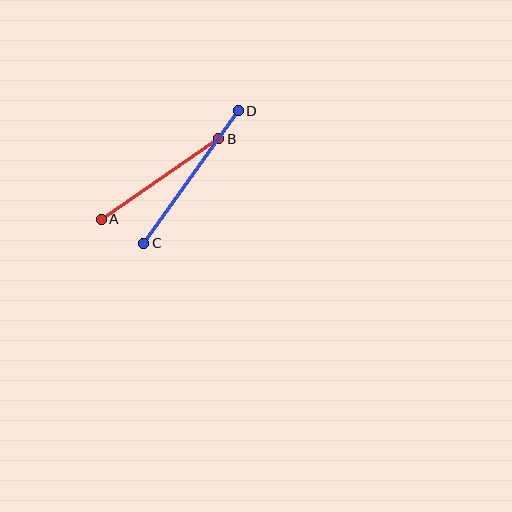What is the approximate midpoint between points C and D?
The midpoint is at approximately (191, 177) pixels.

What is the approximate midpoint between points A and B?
The midpoint is at approximately (160, 179) pixels.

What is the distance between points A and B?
The distance is approximately 143 pixels.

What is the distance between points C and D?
The distance is approximately 163 pixels.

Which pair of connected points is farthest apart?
Points C and D are farthest apart.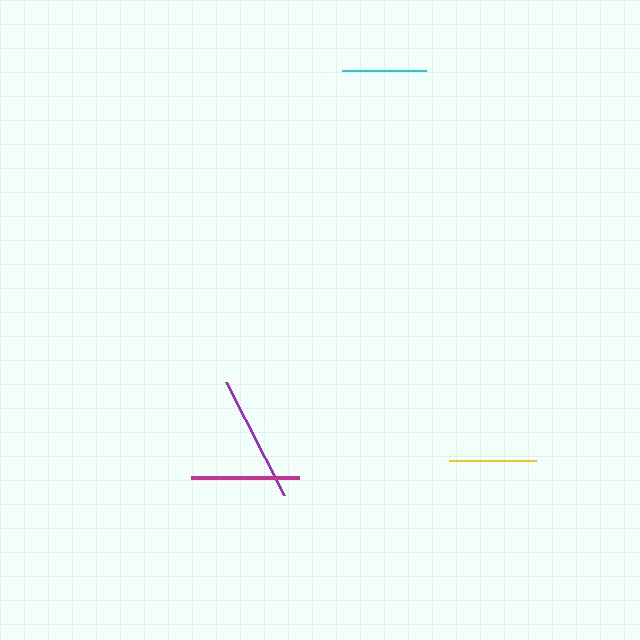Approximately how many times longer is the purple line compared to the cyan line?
The purple line is approximately 1.5 times the length of the cyan line.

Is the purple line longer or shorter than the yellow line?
The purple line is longer than the yellow line.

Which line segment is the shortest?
The cyan line is the shortest at approximately 85 pixels.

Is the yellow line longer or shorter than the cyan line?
The yellow line is longer than the cyan line.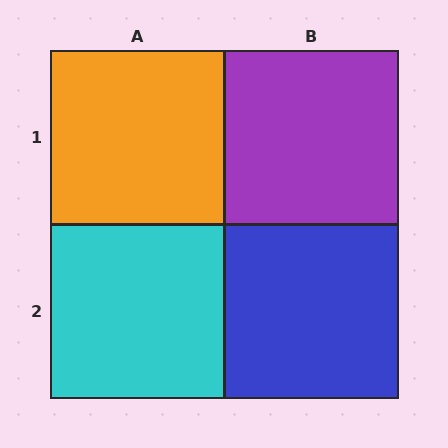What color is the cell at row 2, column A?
Cyan.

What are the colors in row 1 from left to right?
Orange, purple.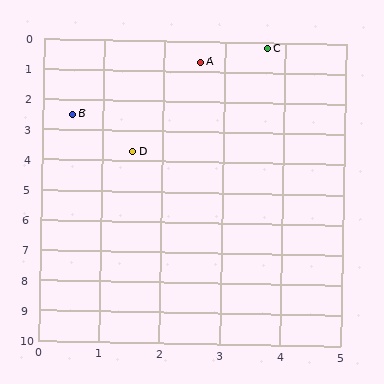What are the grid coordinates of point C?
Point C is at approximately (3.7, 0.2).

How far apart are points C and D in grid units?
Points C and D are about 4.1 grid units apart.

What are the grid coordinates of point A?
Point A is at approximately (2.6, 0.7).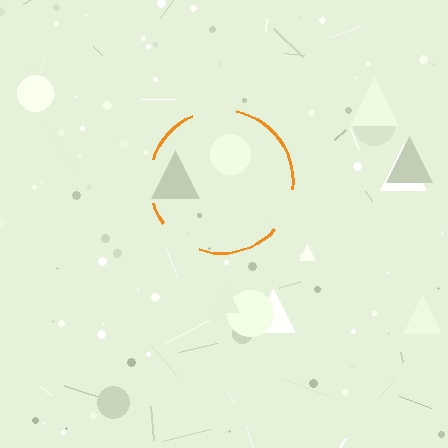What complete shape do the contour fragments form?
The contour fragments form a circle.